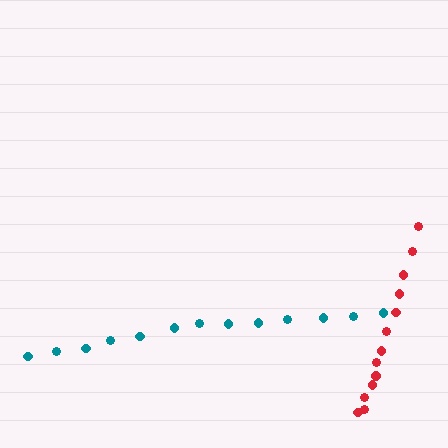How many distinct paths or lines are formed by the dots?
There are 2 distinct paths.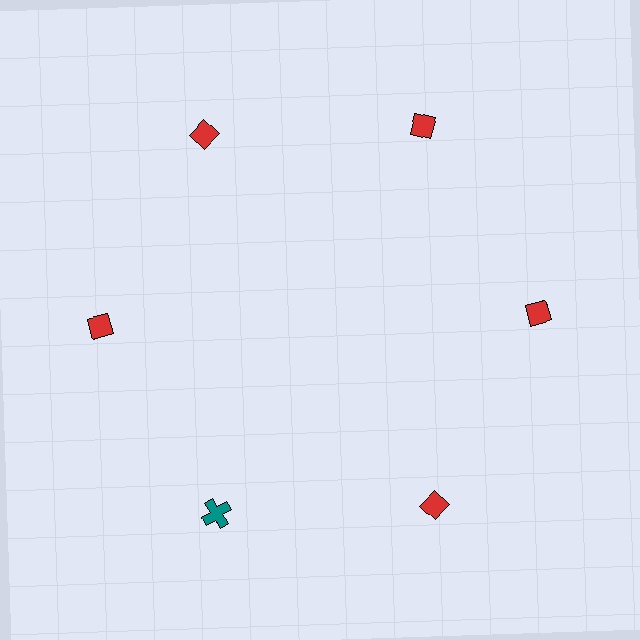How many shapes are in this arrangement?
There are 6 shapes arranged in a ring pattern.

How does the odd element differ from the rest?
It differs in both color (teal instead of red) and shape (cross instead of diamond).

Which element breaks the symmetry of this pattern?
The teal cross at roughly the 7 o'clock position breaks the symmetry. All other shapes are red diamonds.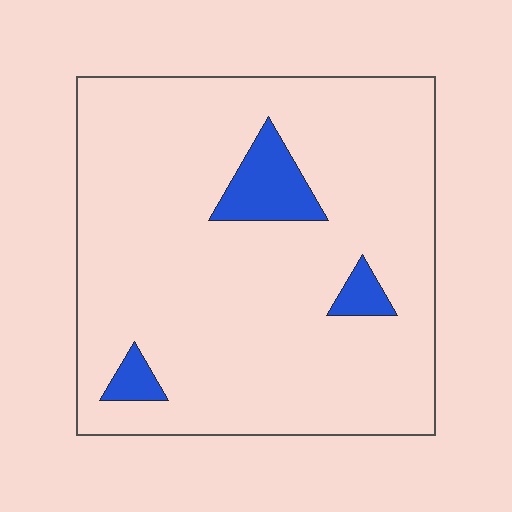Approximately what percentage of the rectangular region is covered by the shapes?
Approximately 10%.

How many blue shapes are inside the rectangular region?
3.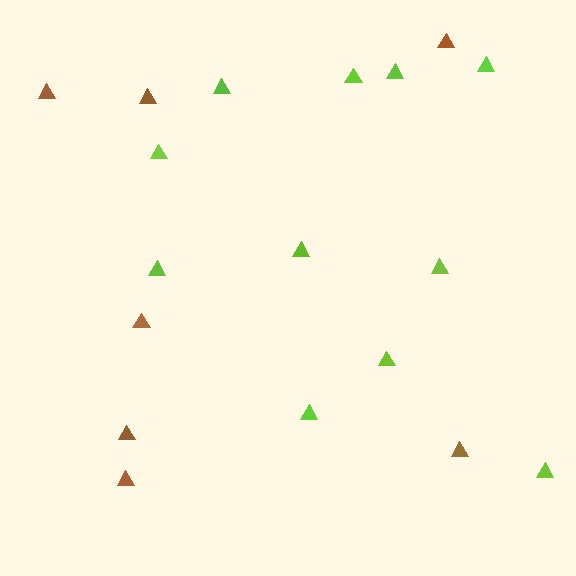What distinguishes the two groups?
There are 2 groups: one group of lime triangles (11) and one group of brown triangles (7).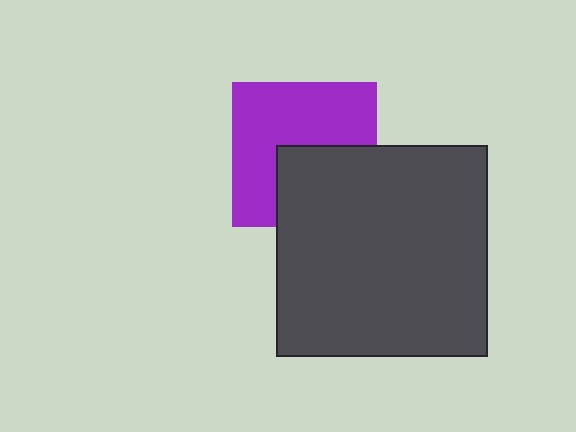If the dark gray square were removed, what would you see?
You would see the complete purple square.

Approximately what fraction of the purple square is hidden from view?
Roughly 39% of the purple square is hidden behind the dark gray square.